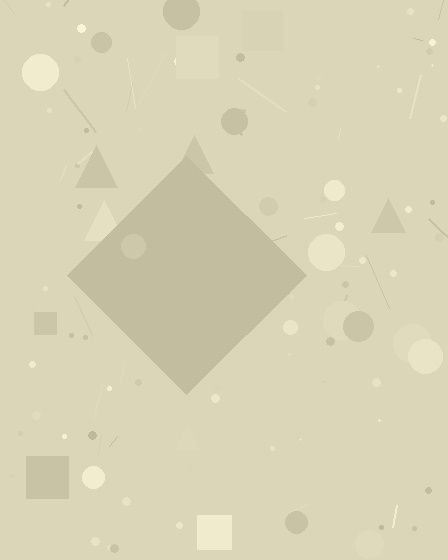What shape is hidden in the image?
A diamond is hidden in the image.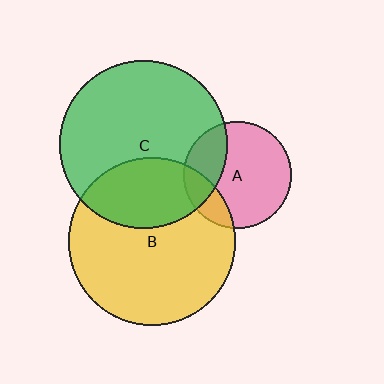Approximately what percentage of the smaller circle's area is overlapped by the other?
Approximately 30%.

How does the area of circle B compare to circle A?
Approximately 2.4 times.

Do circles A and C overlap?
Yes.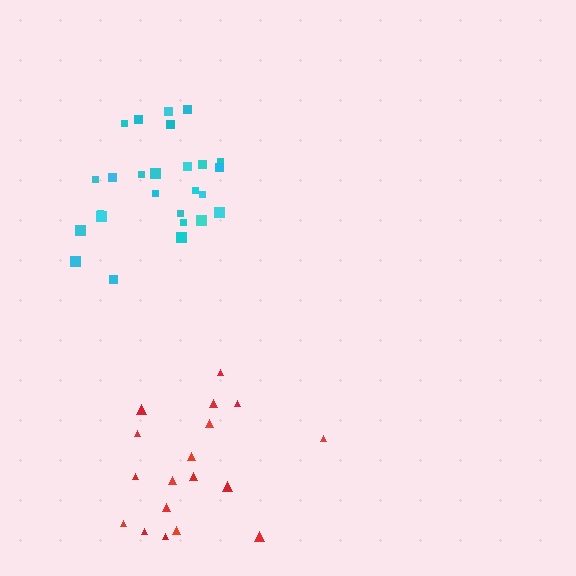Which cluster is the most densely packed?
Cyan.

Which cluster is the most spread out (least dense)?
Red.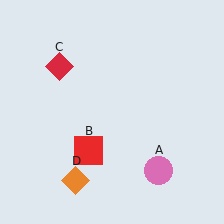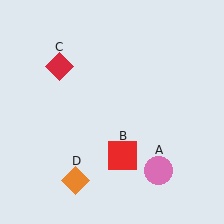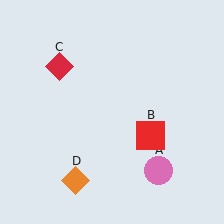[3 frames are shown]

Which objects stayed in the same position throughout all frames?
Pink circle (object A) and red diamond (object C) and orange diamond (object D) remained stationary.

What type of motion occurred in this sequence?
The red square (object B) rotated counterclockwise around the center of the scene.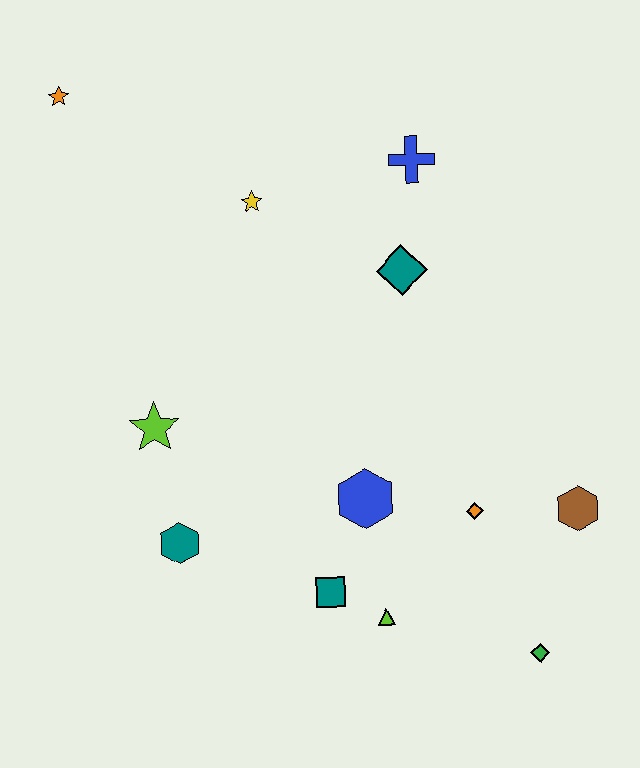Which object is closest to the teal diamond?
The blue cross is closest to the teal diamond.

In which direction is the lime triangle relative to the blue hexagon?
The lime triangle is below the blue hexagon.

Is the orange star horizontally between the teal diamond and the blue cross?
No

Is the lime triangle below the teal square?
Yes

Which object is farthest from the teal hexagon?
The orange star is farthest from the teal hexagon.